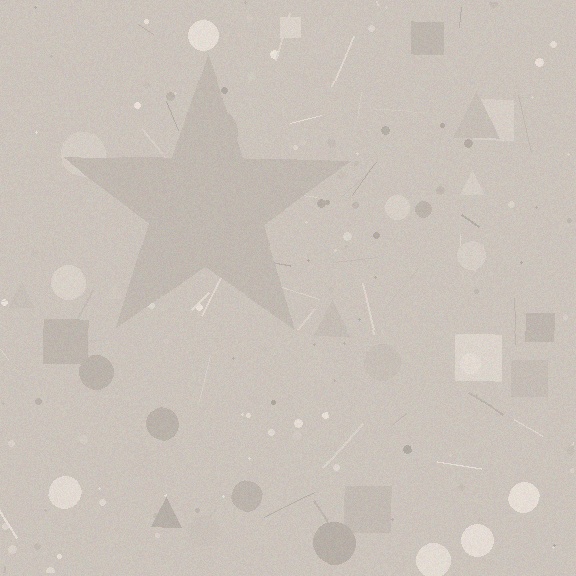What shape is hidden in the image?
A star is hidden in the image.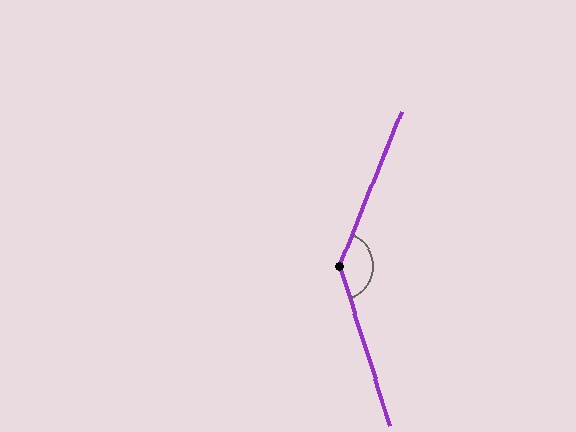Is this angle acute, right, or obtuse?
It is obtuse.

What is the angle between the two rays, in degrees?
Approximately 141 degrees.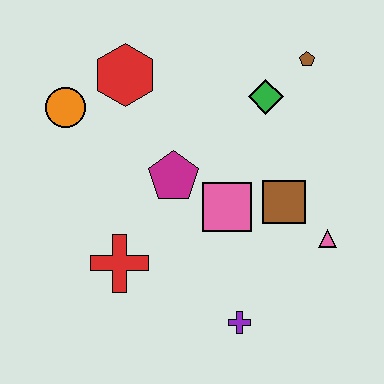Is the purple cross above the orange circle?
No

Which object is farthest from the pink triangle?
The orange circle is farthest from the pink triangle.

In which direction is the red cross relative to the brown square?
The red cross is to the left of the brown square.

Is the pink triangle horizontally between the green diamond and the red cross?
No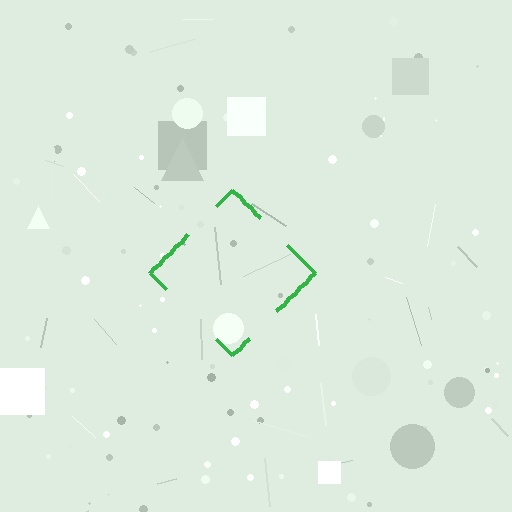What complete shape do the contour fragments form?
The contour fragments form a diamond.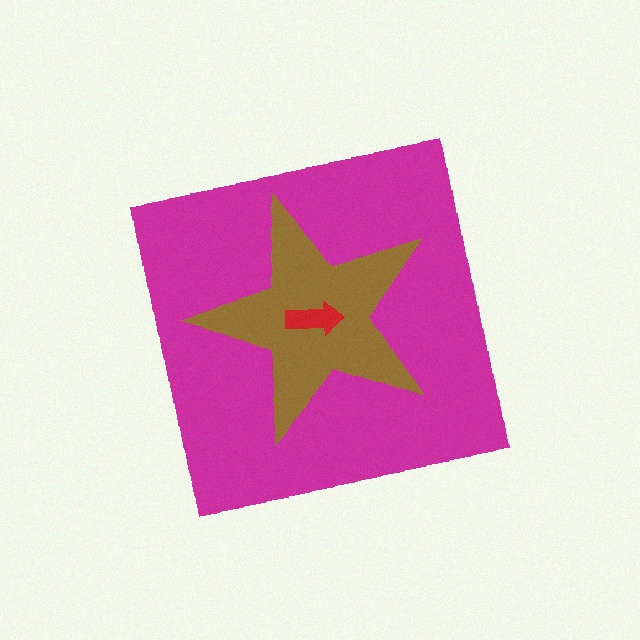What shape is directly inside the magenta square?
The brown star.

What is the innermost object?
The red arrow.